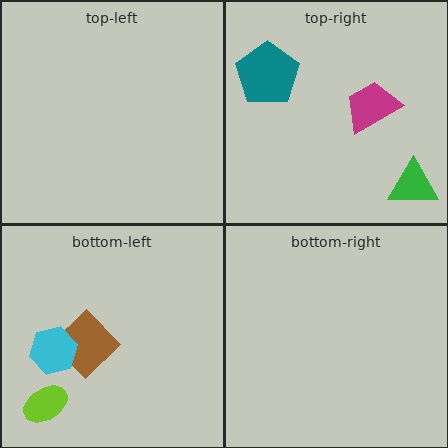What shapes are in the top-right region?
The magenta trapezoid, the teal pentagon, the green triangle.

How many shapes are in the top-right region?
3.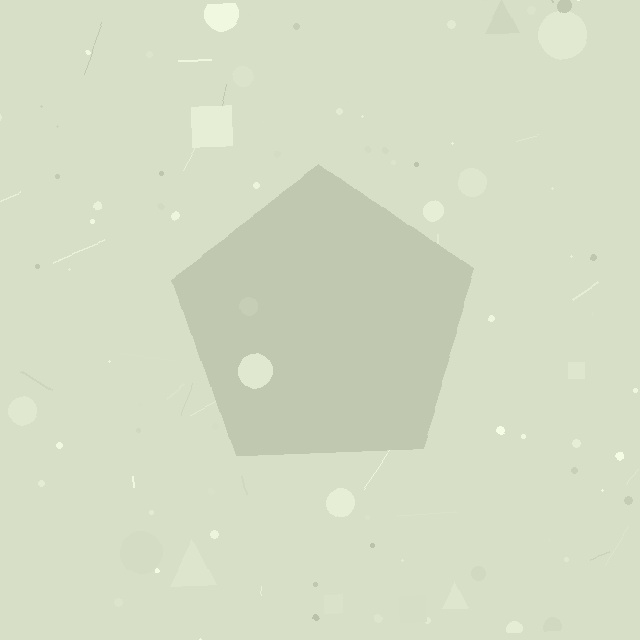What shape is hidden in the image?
A pentagon is hidden in the image.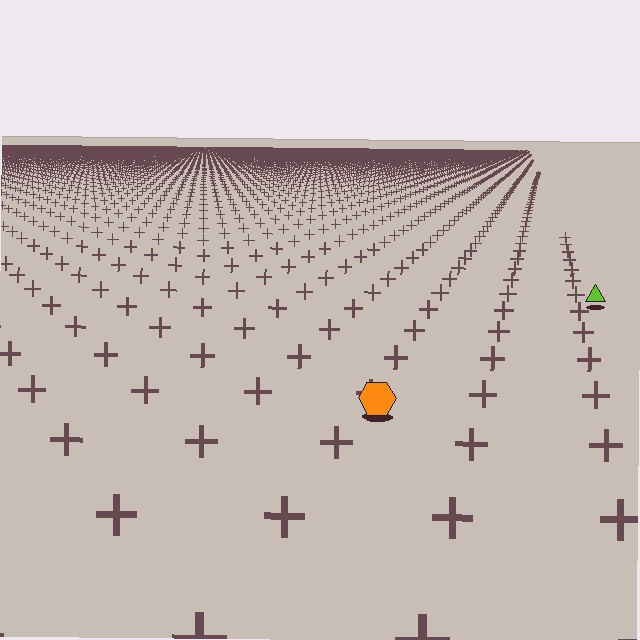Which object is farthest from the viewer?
The lime triangle is farthest from the viewer. It appears smaller and the ground texture around it is denser.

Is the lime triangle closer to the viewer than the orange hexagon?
No. The orange hexagon is closer — you can tell from the texture gradient: the ground texture is coarser near it.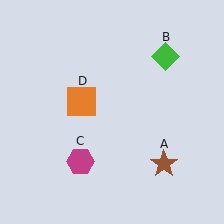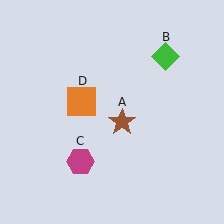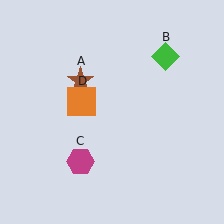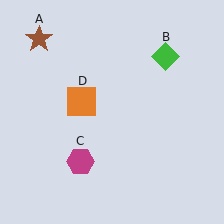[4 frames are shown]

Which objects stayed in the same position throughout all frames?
Green diamond (object B) and magenta hexagon (object C) and orange square (object D) remained stationary.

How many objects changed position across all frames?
1 object changed position: brown star (object A).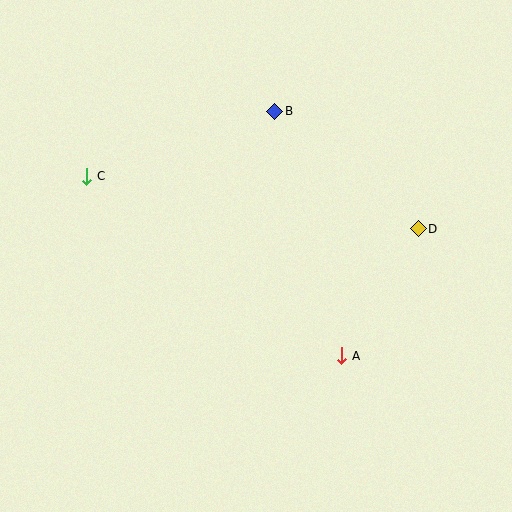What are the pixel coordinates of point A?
Point A is at (342, 356).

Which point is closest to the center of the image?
Point A at (342, 356) is closest to the center.